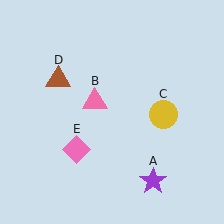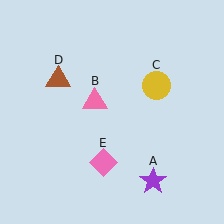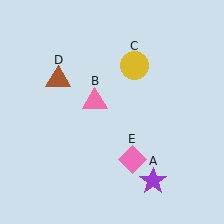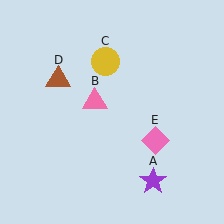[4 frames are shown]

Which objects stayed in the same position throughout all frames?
Purple star (object A) and pink triangle (object B) and brown triangle (object D) remained stationary.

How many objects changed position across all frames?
2 objects changed position: yellow circle (object C), pink diamond (object E).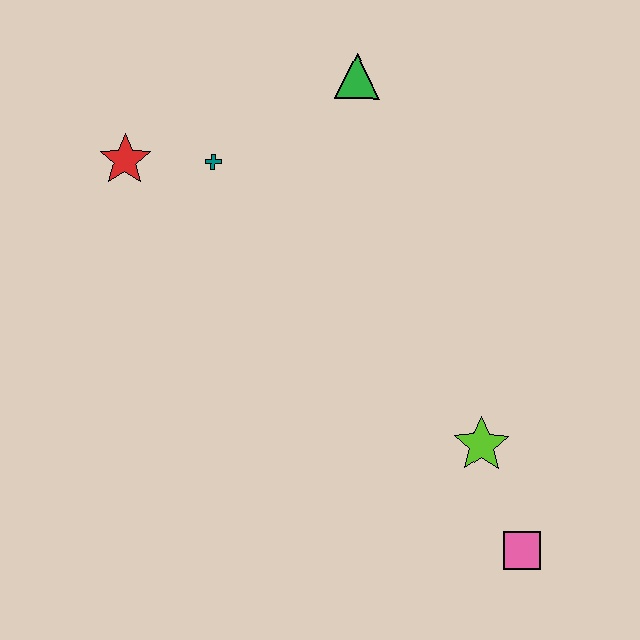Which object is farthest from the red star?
The pink square is farthest from the red star.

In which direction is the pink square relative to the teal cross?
The pink square is below the teal cross.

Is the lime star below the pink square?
No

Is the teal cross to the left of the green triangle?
Yes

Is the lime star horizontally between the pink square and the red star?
Yes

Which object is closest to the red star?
The teal cross is closest to the red star.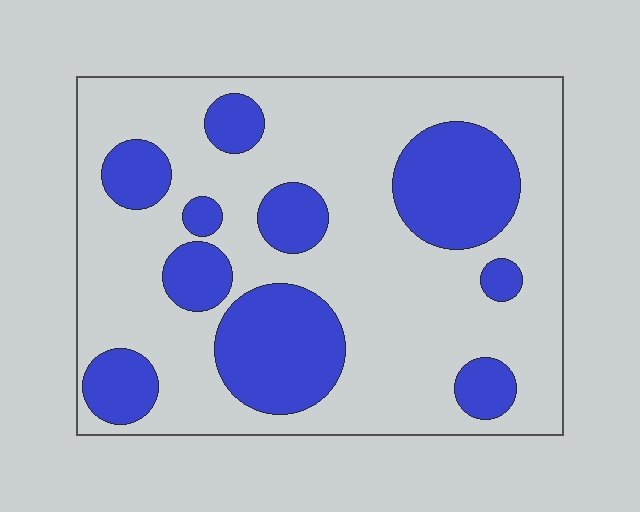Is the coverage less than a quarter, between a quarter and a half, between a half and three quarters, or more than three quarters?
Between a quarter and a half.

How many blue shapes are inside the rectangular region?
10.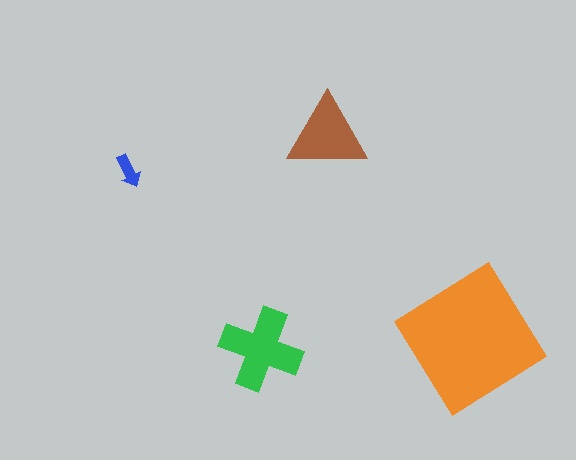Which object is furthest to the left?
The blue arrow is leftmost.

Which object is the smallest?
The blue arrow.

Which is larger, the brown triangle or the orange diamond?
The orange diamond.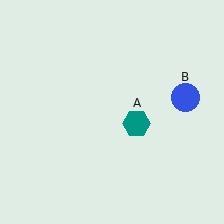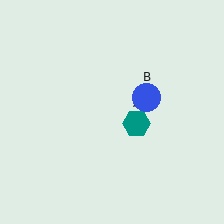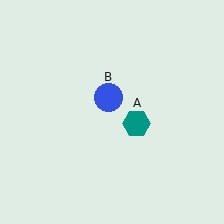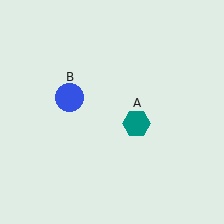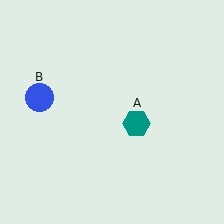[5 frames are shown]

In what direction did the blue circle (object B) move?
The blue circle (object B) moved left.